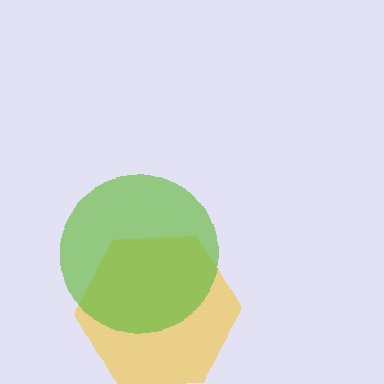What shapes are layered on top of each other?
The layered shapes are: a yellow hexagon, a lime circle.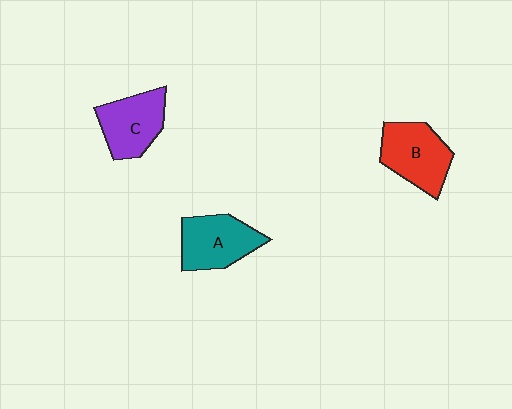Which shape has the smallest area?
Shape C (purple).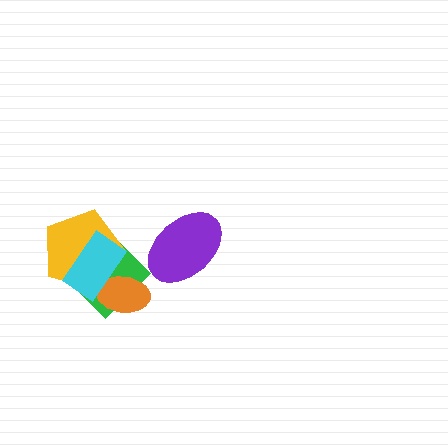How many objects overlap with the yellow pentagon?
3 objects overlap with the yellow pentagon.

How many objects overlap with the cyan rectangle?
3 objects overlap with the cyan rectangle.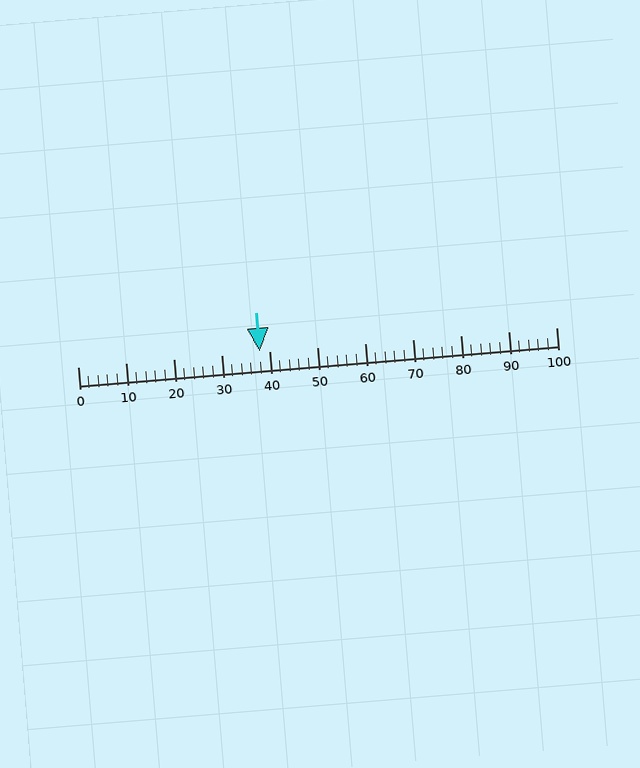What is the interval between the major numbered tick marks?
The major tick marks are spaced 10 units apart.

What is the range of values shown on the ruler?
The ruler shows values from 0 to 100.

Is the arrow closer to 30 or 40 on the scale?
The arrow is closer to 40.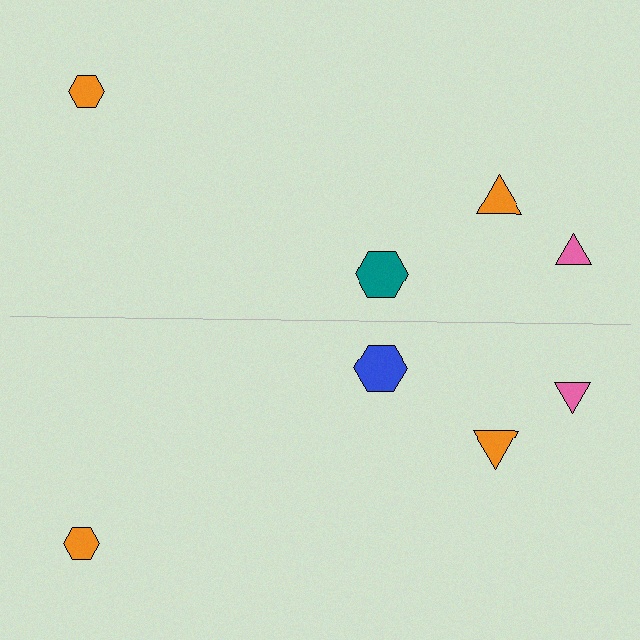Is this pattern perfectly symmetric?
No, the pattern is not perfectly symmetric. The blue hexagon on the bottom side breaks the symmetry — its mirror counterpart is teal.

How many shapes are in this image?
There are 8 shapes in this image.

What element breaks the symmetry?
The blue hexagon on the bottom side breaks the symmetry — its mirror counterpart is teal.